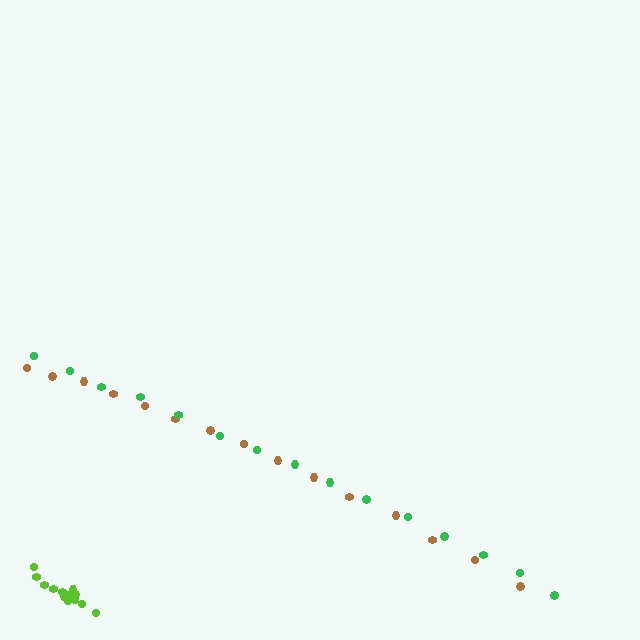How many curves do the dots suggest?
There are 3 distinct paths.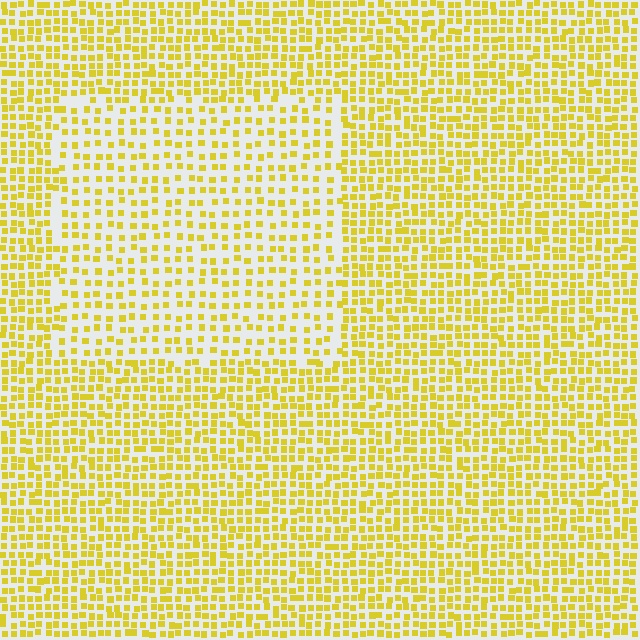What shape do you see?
I see a rectangle.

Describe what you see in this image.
The image contains small yellow elements arranged at two different densities. A rectangle-shaped region is visible where the elements are less densely packed than the surrounding area.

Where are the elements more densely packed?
The elements are more densely packed outside the rectangle boundary.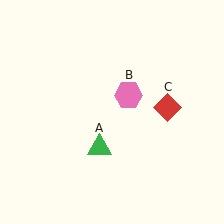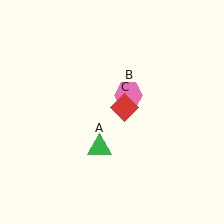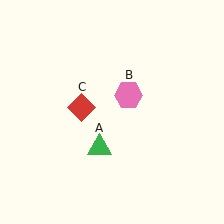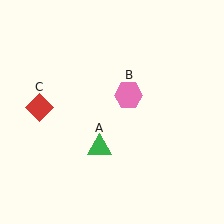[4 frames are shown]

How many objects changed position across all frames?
1 object changed position: red diamond (object C).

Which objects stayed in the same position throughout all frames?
Green triangle (object A) and pink hexagon (object B) remained stationary.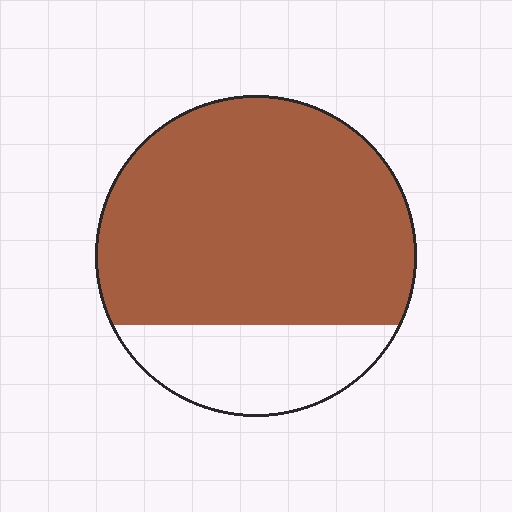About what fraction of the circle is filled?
About three quarters (3/4).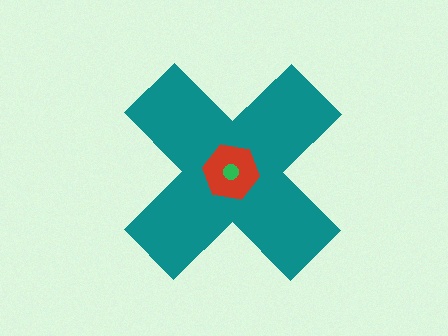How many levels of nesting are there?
3.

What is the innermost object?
The green circle.